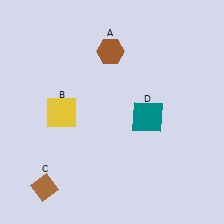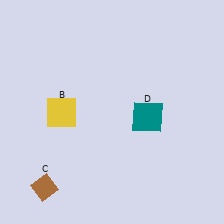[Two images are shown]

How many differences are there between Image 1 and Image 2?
There is 1 difference between the two images.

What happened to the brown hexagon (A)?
The brown hexagon (A) was removed in Image 2. It was in the top-left area of Image 1.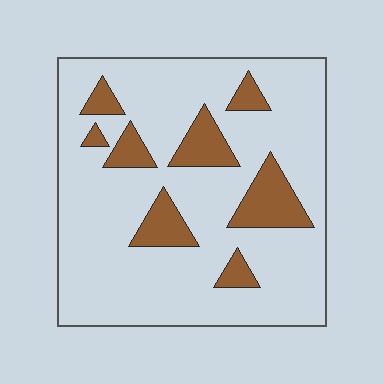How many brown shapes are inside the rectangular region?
8.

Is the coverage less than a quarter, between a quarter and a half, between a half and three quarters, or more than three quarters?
Less than a quarter.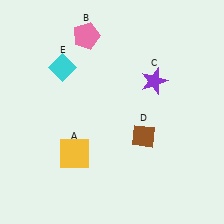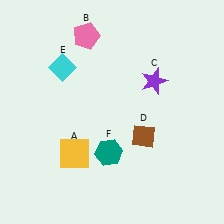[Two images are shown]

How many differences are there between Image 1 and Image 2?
There is 1 difference between the two images.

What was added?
A teal hexagon (F) was added in Image 2.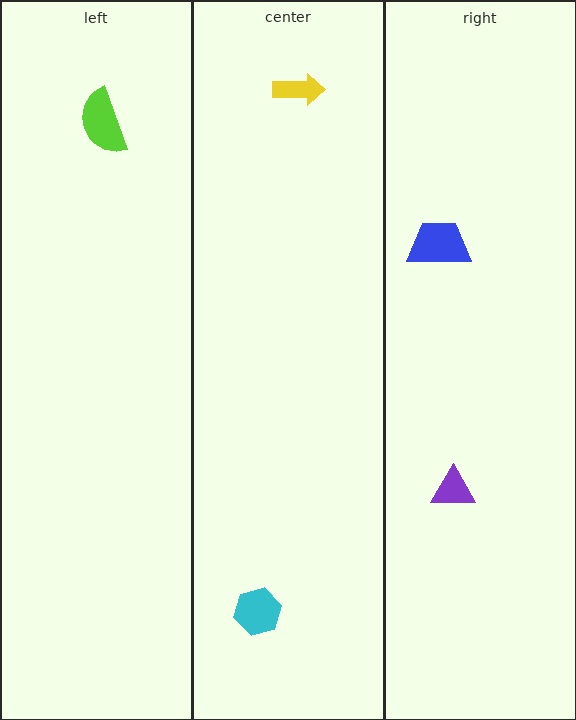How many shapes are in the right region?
2.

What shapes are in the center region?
The yellow arrow, the cyan hexagon.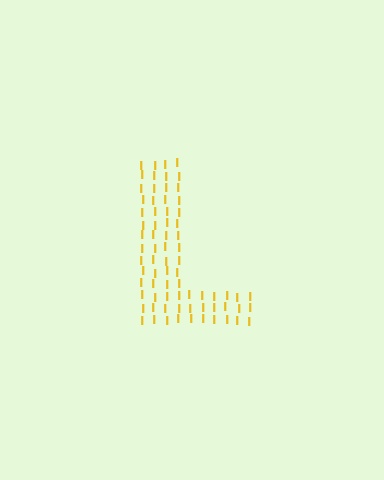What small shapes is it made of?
It is made of small letter I's.